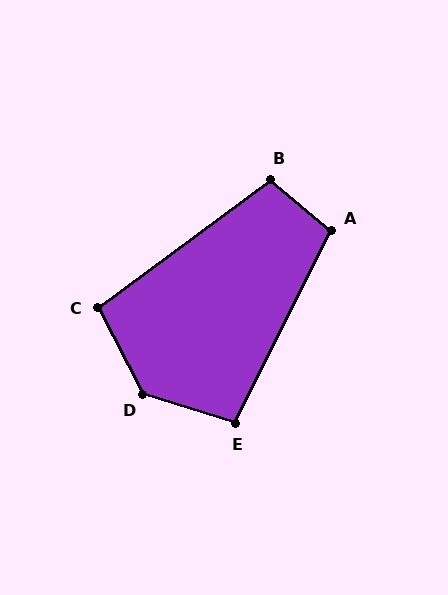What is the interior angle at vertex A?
Approximately 103 degrees (obtuse).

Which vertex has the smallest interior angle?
E, at approximately 99 degrees.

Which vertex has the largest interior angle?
D, at approximately 135 degrees.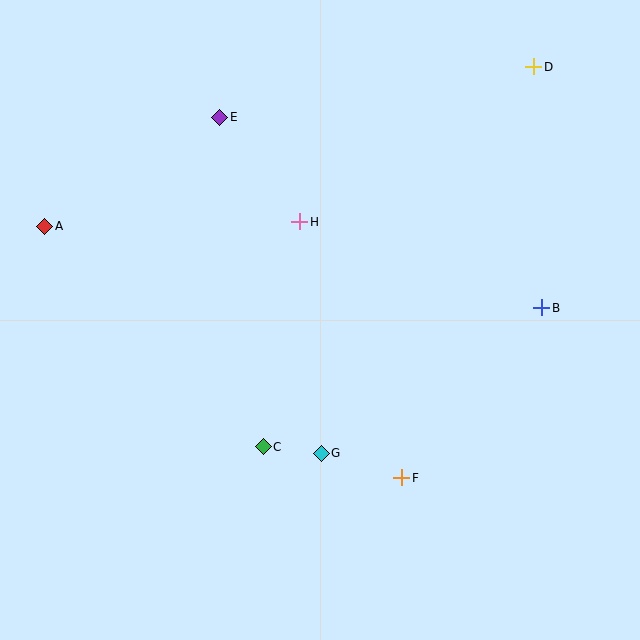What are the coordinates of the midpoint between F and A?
The midpoint between F and A is at (223, 352).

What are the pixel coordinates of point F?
Point F is at (402, 478).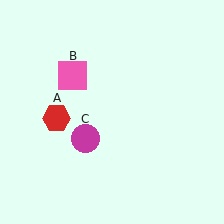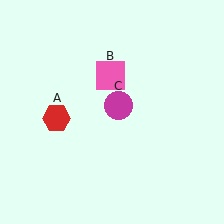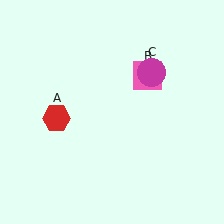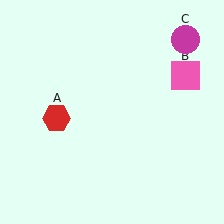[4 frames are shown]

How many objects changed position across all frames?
2 objects changed position: pink square (object B), magenta circle (object C).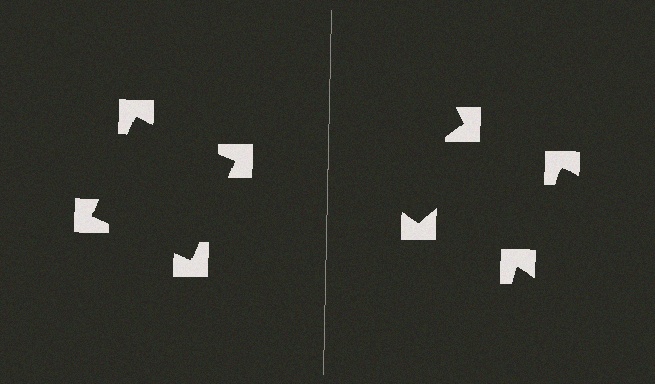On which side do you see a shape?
An illusory square appears on the left side. On the right side the wedge cuts are rotated, so no coherent shape forms.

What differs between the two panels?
The notched squares are positioned identically on both sides; only the wedge orientations differ. On the left they align to a square; on the right they are misaligned.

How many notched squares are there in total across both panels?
8 — 4 on each side.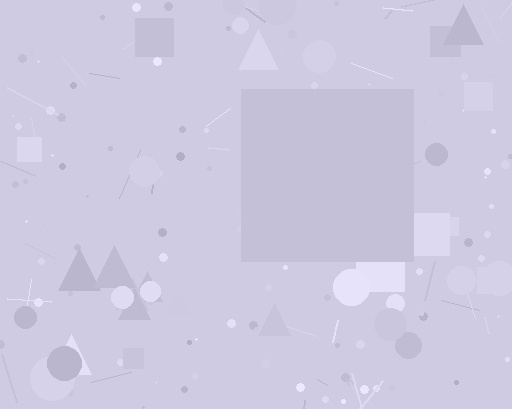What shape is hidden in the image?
A square is hidden in the image.